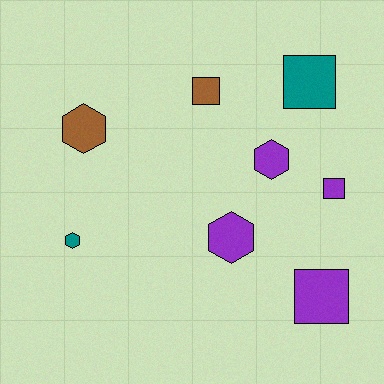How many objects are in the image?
There are 8 objects.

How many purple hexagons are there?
There are 2 purple hexagons.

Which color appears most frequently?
Purple, with 4 objects.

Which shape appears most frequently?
Hexagon, with 4 objects.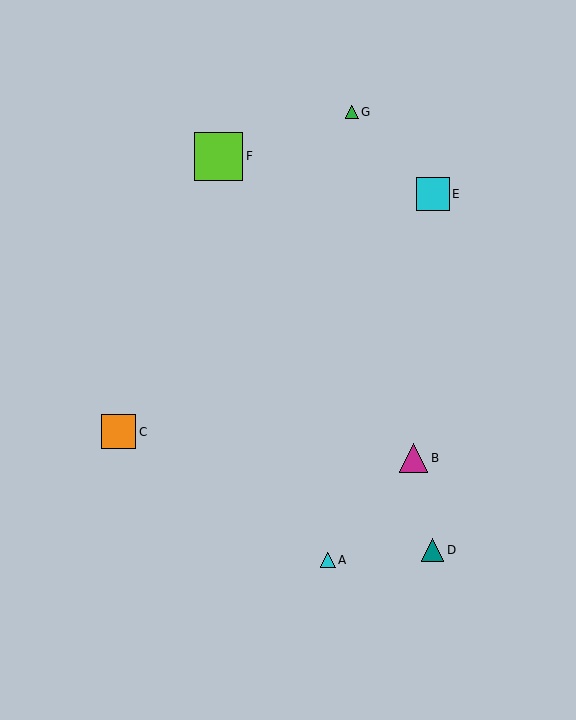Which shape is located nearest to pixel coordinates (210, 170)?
The lime square (labeled F) at (218, 156) is nearest to that location.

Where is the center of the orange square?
The center of the orange square is at (119, 432).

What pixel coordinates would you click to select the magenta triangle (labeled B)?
Click at (413, 458) to select the magenta triangle B.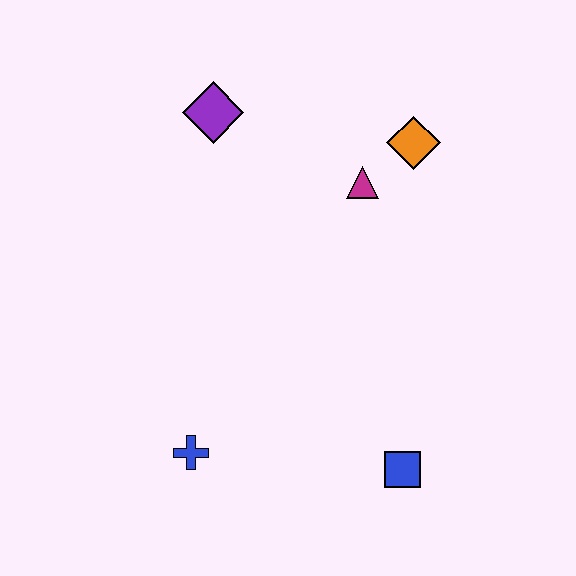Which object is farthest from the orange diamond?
The blue cross is farthest from the orange diamond.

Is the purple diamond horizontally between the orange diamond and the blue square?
No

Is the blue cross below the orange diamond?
Yes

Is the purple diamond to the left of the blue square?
Yes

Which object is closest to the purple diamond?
The magenta triangle is closest to the purple diamond.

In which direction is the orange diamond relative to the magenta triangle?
The orange diamond is to the right of the magenta triangle.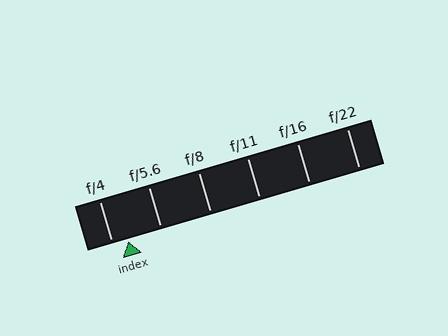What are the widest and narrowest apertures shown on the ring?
The widest aperture shown is f/4 and the narrowest is f/22.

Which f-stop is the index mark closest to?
The index mark is closest to f/4.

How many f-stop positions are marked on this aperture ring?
There are 6 f-stop positions marked.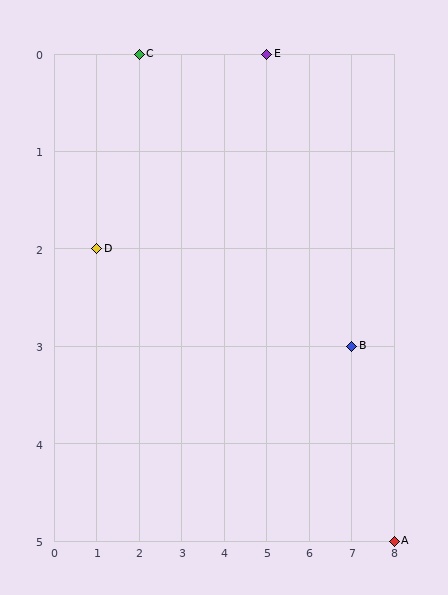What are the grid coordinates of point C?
Point C is at grid coordinates (2, 0).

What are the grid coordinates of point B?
Point B is at grid coordinates (7, 3).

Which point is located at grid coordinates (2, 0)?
Point C is at (2, 0).